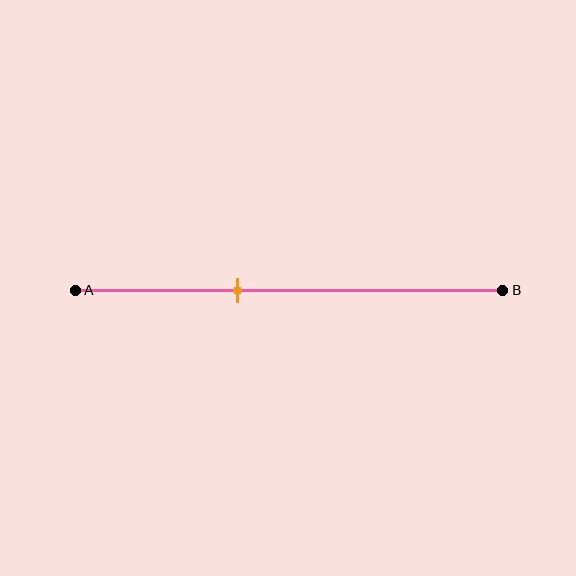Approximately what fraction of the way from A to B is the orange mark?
The orange mark is approximately 40% of the way from A to B.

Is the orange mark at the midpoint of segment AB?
No, the mark is at about 40% from A, not at the 50% midpoint.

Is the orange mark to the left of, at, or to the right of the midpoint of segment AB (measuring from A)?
The orange mark is to the left of the midpoint of segment AB.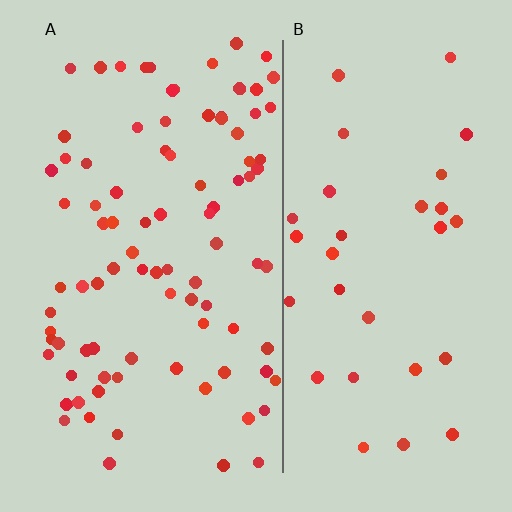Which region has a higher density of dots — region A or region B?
A (the left).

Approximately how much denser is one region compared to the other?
Approximately 2.8× — region A over region B.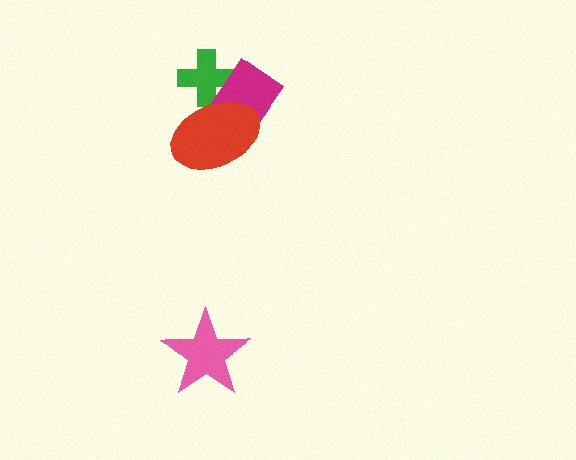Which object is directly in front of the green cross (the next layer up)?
The magenta rectangle is directly in front of the green cross.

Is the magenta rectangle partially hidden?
Yes, it is partially covered by another shape.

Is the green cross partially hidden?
Yes, it is partially covered by another shape.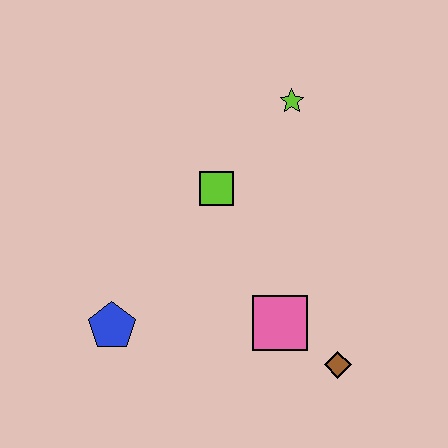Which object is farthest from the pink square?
The lime star is farthest from the pink square.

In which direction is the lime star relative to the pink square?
The lime star is above the pink square.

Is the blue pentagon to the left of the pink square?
Yes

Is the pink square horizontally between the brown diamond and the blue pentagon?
Yes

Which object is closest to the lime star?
The lime square is closest to the lime star.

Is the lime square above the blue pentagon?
Yes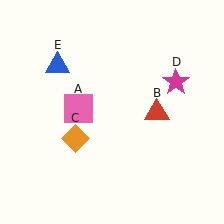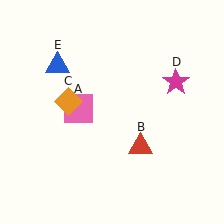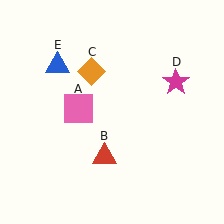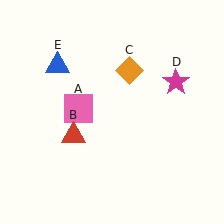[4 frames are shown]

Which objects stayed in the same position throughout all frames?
Pink square (object A) and magenta star (object D) and blue triangle (object E) remained stationary.